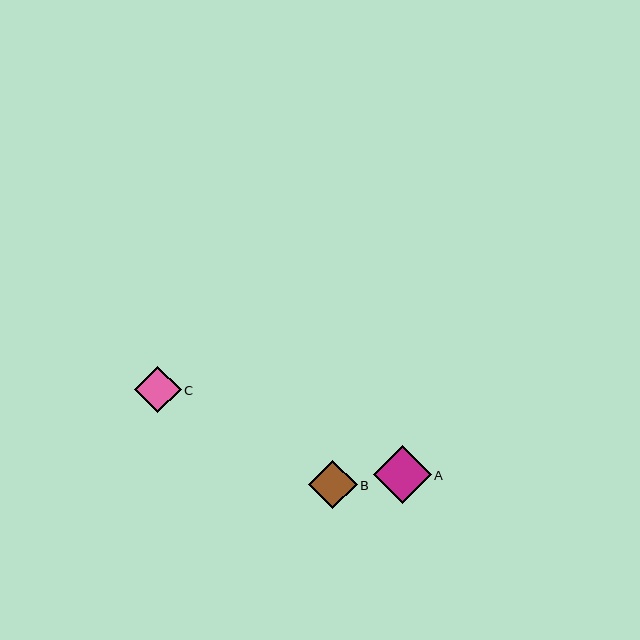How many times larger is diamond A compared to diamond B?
Diamond A is approximately 1.2 times the size of diamond B.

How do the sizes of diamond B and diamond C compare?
Diamond B and diamond C are approximately the same size.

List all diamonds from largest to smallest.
From largest to smallest: A, B, C.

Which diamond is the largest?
Diamond A is the largest with a size of approximately 58 pixels.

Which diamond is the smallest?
Diamond C is the smallest with a size of approximately 47 pixels.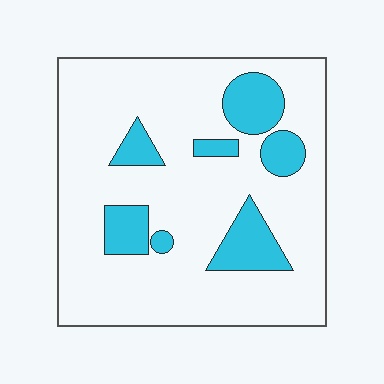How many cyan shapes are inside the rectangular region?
7.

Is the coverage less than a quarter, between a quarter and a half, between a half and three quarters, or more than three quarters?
Less than a quarter.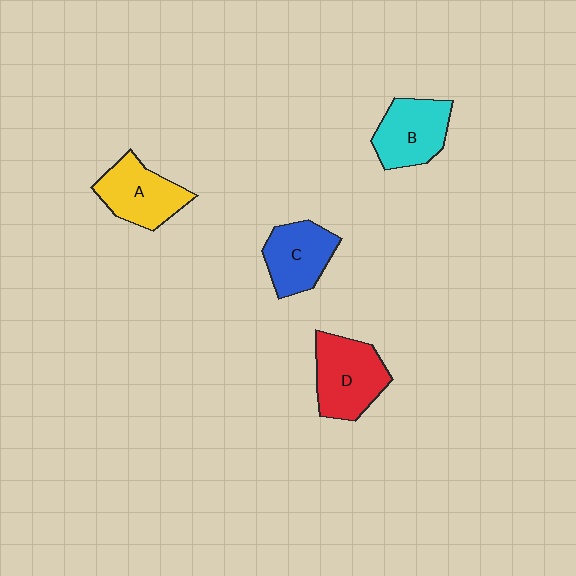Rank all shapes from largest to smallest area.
From largest to smallest: D (red), A (yellow), B (cyan), C (blue).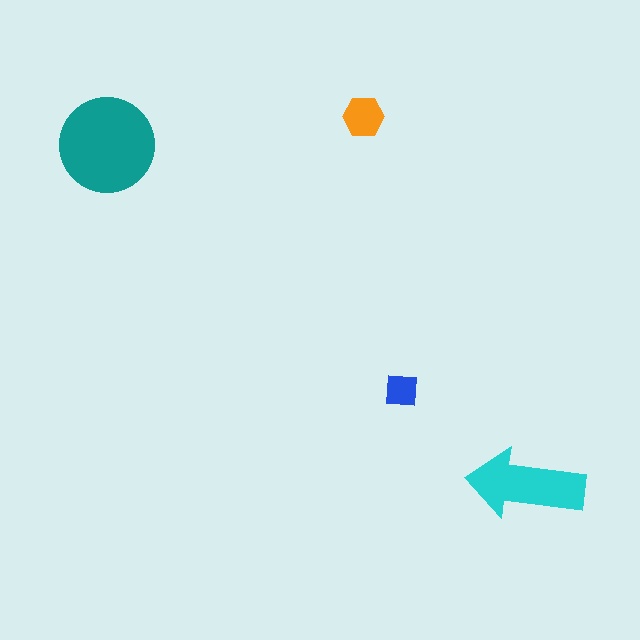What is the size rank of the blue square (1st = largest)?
4th.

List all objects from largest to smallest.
The teal circle, the cyan arrow, the orange hexagon, the blue square.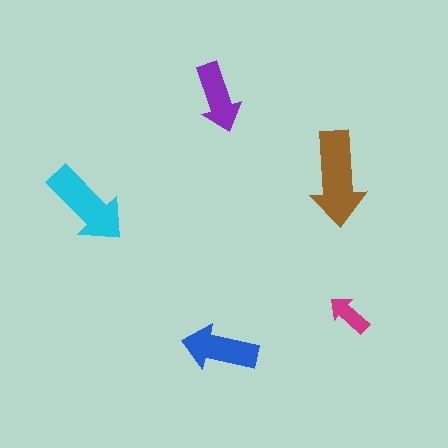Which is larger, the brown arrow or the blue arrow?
The brown one.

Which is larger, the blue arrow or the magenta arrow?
The blue one.